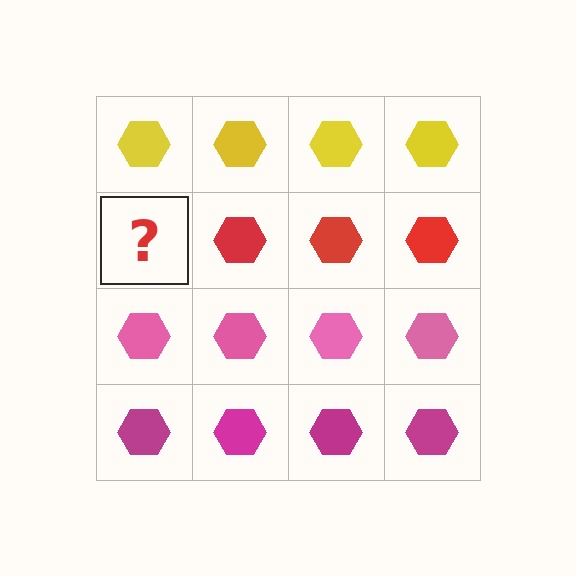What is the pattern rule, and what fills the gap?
The rule is that each row has a consistent color. The gap should be filled with a red hexagon.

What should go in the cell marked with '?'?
The missing cell should contain a red hexagon.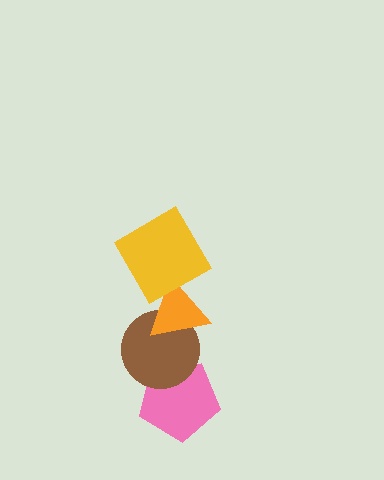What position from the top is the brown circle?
The brown circle is 3rd from the top.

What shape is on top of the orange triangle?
The yellow diamond is on top of the orange triangle.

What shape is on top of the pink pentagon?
The brown circle is on top of the pink pentagon.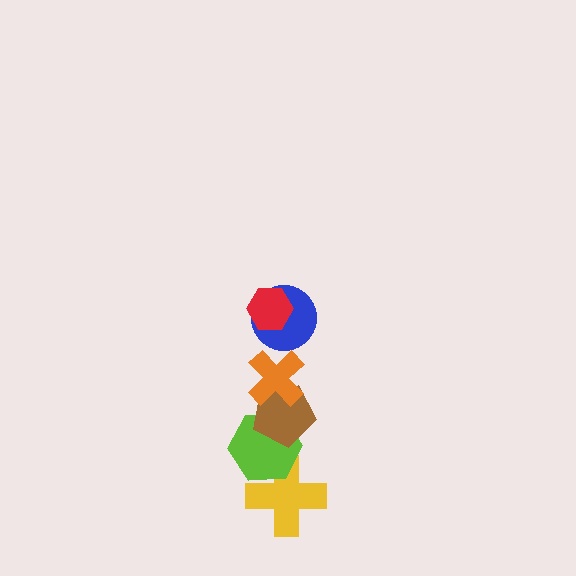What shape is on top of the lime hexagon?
The brown pentagon is on top of the lime hexagon.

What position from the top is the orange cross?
The orange cross is 3rd from the top.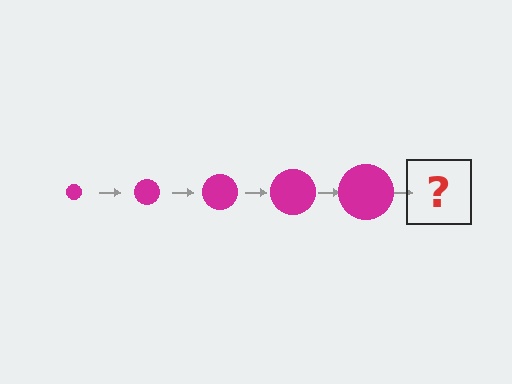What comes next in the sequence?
The next element should be a magenta circle, larger than the previous one.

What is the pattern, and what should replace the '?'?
The pattern is that the circle gets progressively larger each step. The '?' should be a magenta circle, larger than the previous one.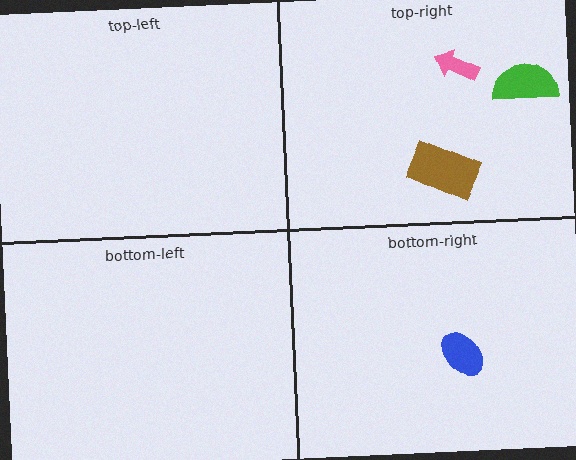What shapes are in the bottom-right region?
The blue ellipse.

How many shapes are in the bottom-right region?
1.